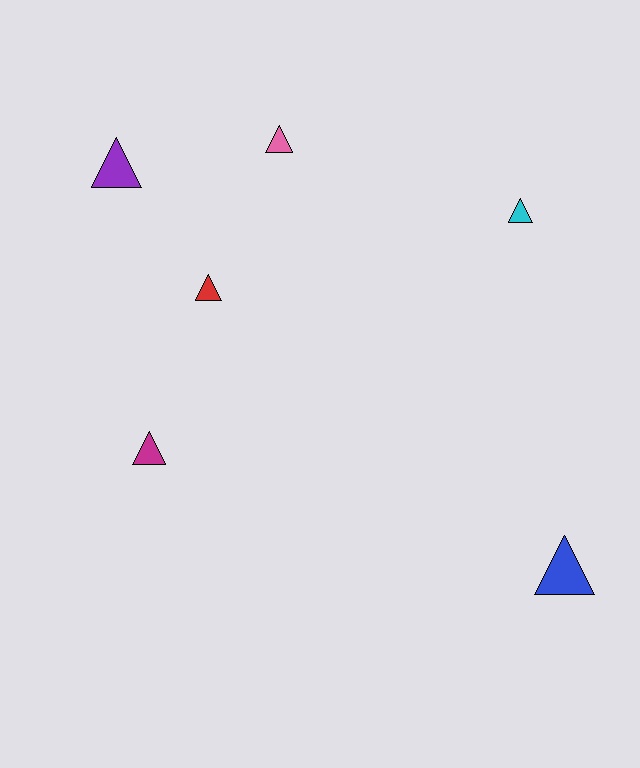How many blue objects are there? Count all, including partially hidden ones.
There is 1 blue object.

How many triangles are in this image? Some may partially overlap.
There are 6 triangles.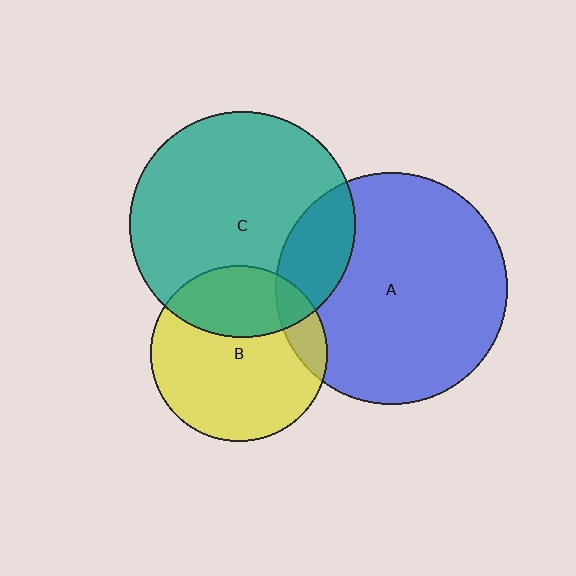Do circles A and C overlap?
Yes.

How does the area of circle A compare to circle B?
Approximately 1.7 times.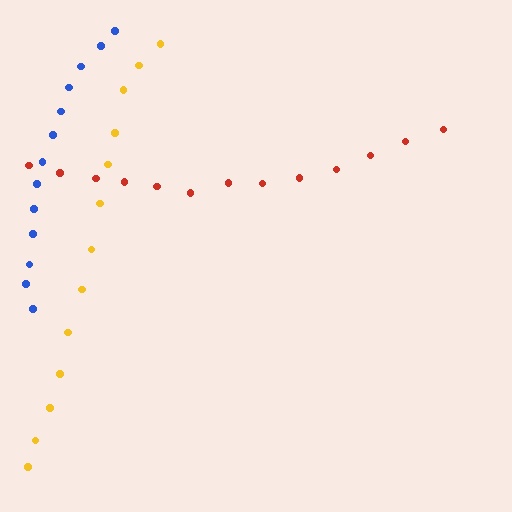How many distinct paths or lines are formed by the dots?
There are 3 distinct paths.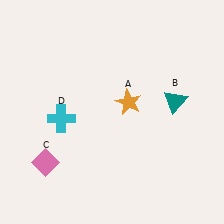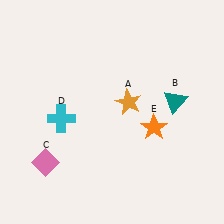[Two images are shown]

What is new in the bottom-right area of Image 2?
An orange star (E) was added in the bottom-right area of Image 2.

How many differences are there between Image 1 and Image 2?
There is 1 difference between the two images.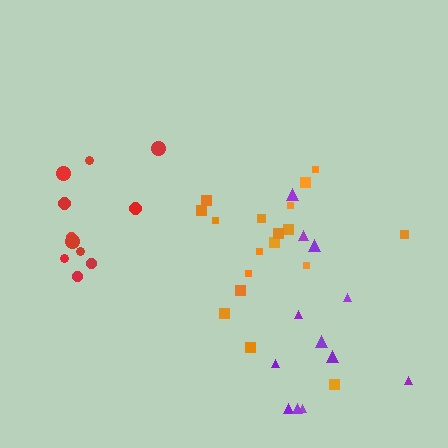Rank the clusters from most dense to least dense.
orange, red, purple.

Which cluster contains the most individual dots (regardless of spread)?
Orange (18).